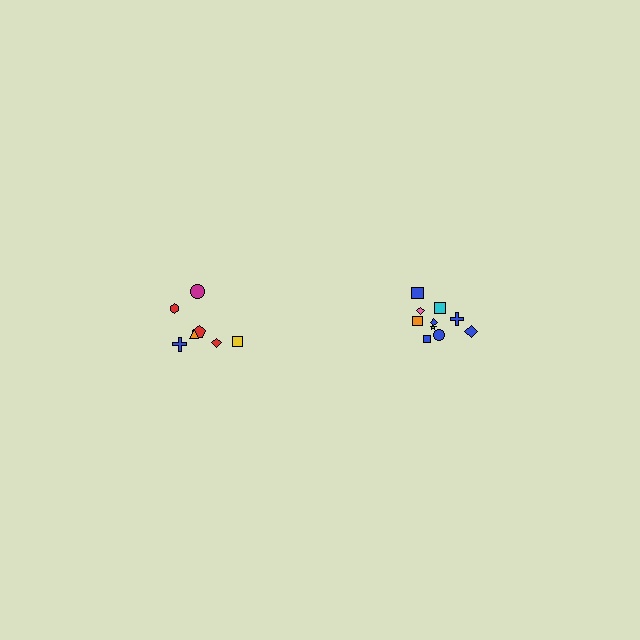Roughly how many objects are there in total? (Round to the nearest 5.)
Roughly 15 objects in total.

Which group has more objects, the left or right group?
The right group.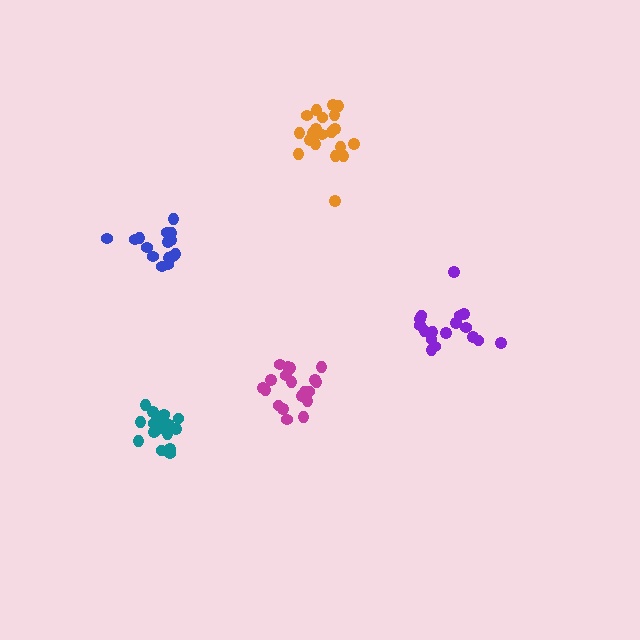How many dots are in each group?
Group 1: 20 dots, Group 2: 18 dots, Group 3: 21 dots, Group 4: 15 dots, Group 5: 19 dots (93 total).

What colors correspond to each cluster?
The clusters are colored: teal, purple, orange, blue, magenta.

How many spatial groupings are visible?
There are 5 spatial groupings.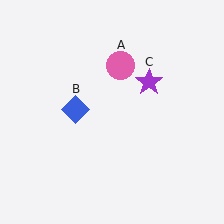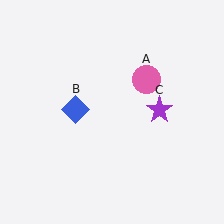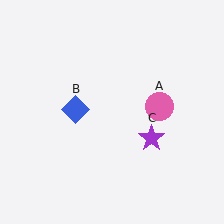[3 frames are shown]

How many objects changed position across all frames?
2 objects changed position: pink circle (object A), purple star (object C).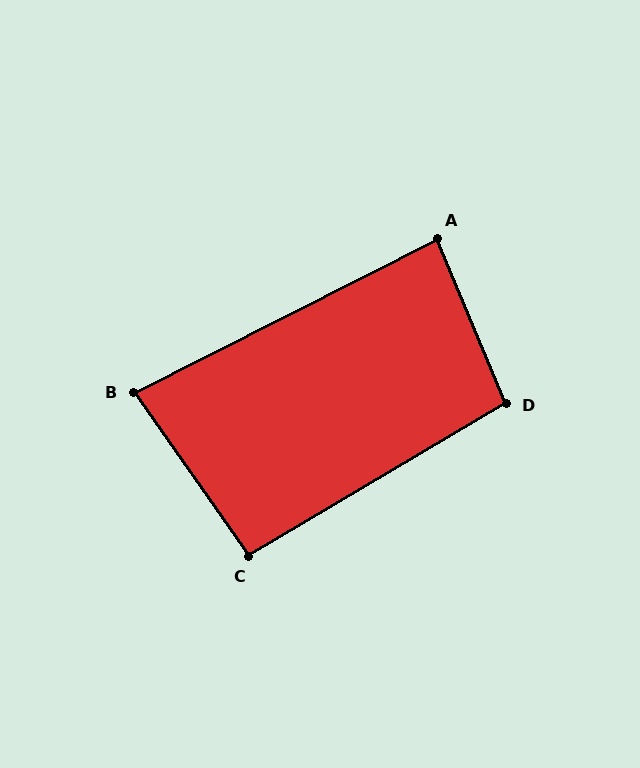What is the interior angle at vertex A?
Approximately 86 degrees (approximately right).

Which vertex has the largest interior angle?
D, at approximately 98 degrees.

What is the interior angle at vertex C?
Approximately 94 degrees (approximately right).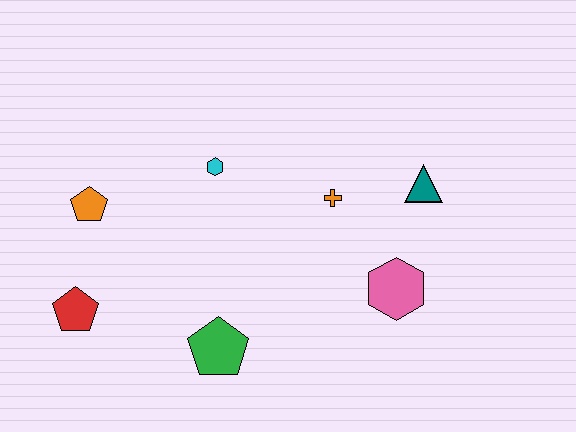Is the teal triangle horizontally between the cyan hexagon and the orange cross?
No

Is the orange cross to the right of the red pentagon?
Yes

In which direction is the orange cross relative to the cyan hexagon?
The orange cross is to the right of the cyan hexagon.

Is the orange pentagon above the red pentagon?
Yes